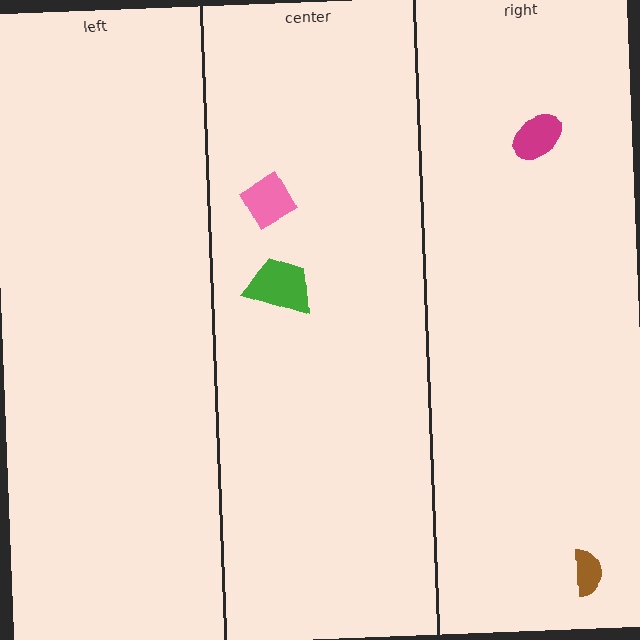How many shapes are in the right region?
2.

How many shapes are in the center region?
2.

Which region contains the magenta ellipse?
The right region.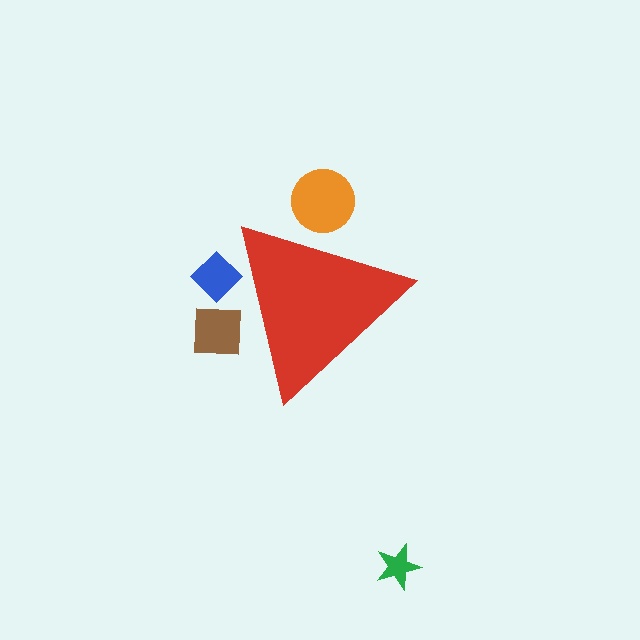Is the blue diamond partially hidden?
Yes, the blue diamond is partially hidden behind the red triangle.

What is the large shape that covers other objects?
A red triangle.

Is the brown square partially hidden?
Yes, the brown square is partially hidden behind the red triangle.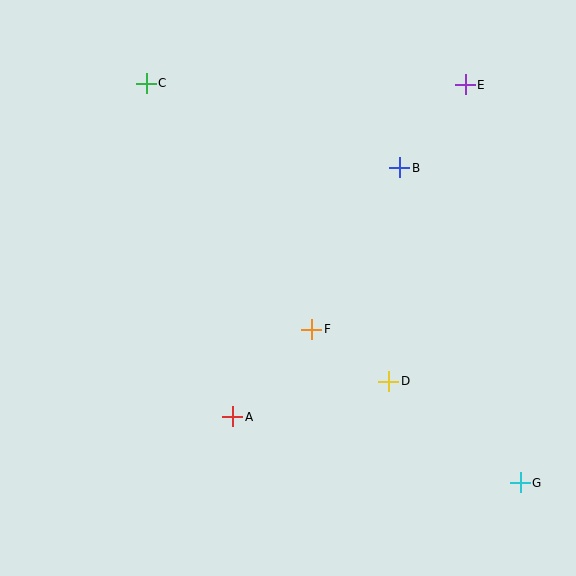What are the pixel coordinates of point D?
Point D is at (389, 381).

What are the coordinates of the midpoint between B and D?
The midpoint between B and D is at (394, 275).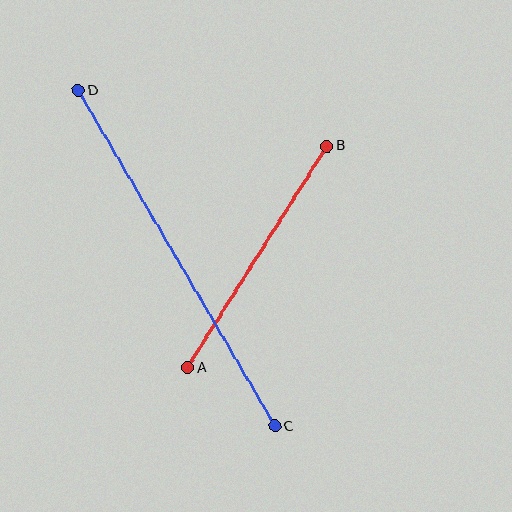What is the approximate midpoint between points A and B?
The midpoint is at approximately (257, 257) pixels.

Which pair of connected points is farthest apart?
Points C and D are farthest apart.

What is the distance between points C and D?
The distance is approximately 389 pixels.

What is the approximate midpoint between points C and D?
The midpoint is at approximately (176, 258) pixels.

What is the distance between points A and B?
The distance is approximately 262 pixels.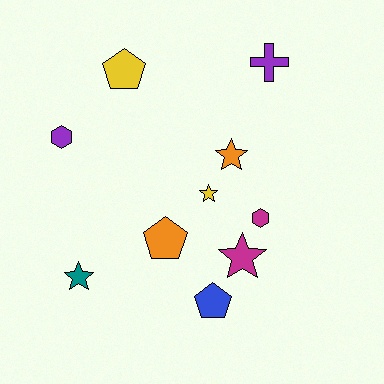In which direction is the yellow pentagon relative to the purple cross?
The yellow pentagon is to the left of the purple cross.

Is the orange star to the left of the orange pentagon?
No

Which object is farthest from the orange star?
The teal star is farthest from the orange star.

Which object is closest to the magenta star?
The magenta hexagon is closest to the magenta star.